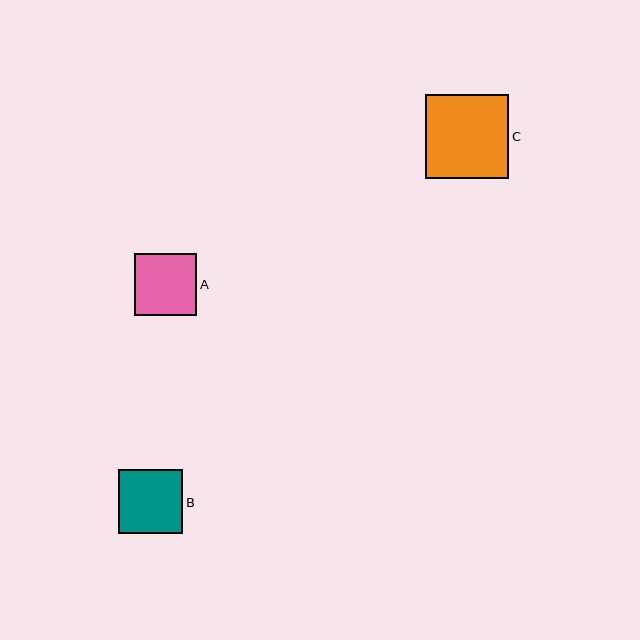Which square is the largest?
Square C is the largest with a size of approximately 83 pixels.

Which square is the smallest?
Square A is the smallest with a size of approximately 62 pixels.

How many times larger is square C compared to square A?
Square C is approximately 1.3 times the size of square A.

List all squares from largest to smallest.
From largest to smallest: C, B, A.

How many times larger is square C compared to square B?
Square C is approximately 1.3 times the size of square B.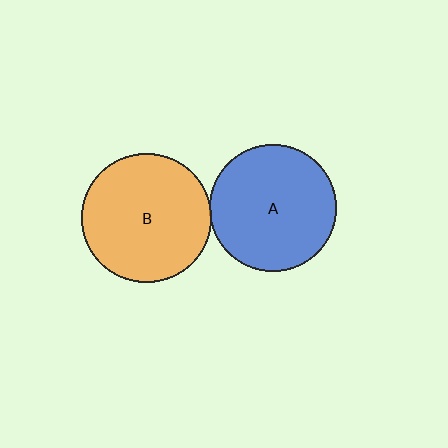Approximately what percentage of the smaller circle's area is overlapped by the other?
Approximately 5%.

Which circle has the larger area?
Circle B (orange).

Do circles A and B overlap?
Yes.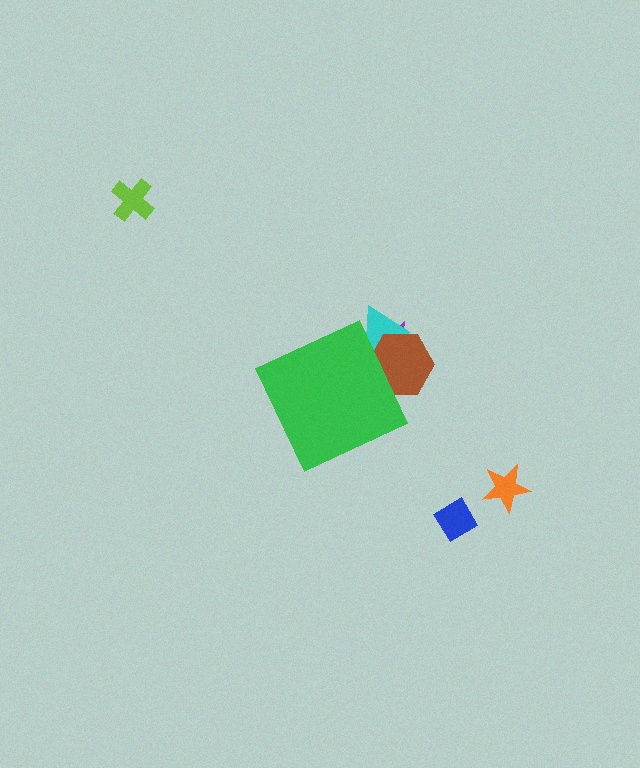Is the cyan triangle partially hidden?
Yes, the cyan triangle is partially hidden behind the green diamond.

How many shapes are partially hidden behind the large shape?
3 shapes are partially hidden.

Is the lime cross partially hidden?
No, the lime cross is fully visible.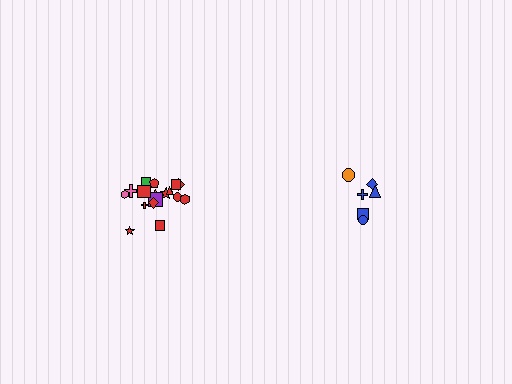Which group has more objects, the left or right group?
The left group.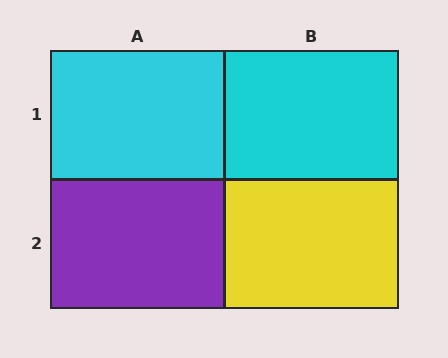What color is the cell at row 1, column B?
Cyan.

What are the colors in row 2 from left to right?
Purple, yellow.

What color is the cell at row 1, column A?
Cyan.